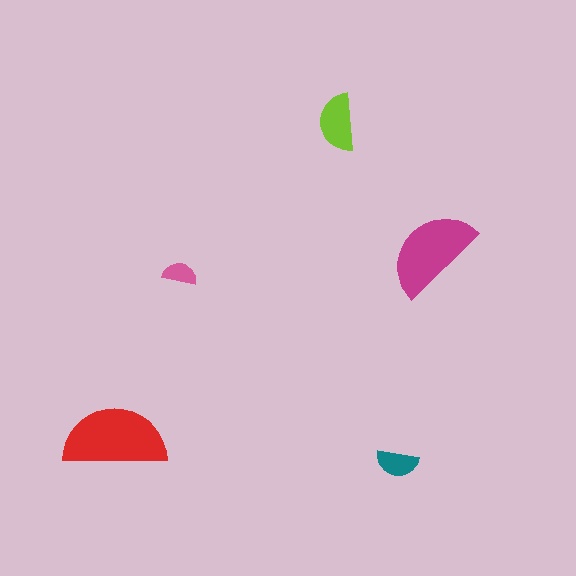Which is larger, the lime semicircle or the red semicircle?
The red one.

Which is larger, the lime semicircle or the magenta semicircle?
The magenta one.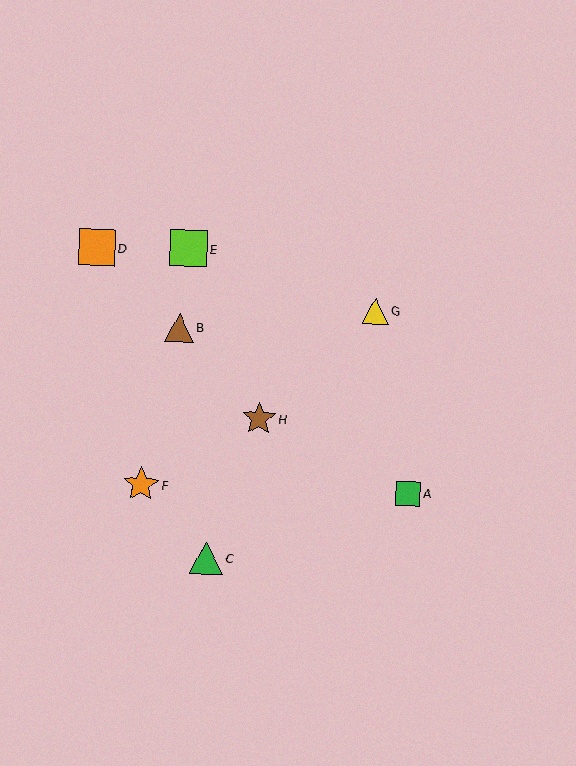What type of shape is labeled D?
Shape D is an orange square.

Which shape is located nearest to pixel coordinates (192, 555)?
The green triangle (labeled C) at (206, 558) is nearest to that location.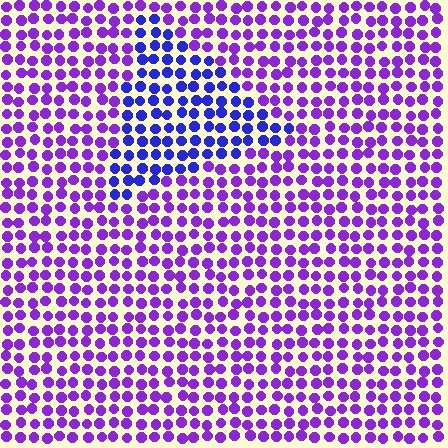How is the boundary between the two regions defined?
The boundary is defined purely by a slight shift in hue (about 36 degrees). Spacing, size, and orientation are identical on both sides.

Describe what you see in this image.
The image is filled with small purple elements in a uniform arrangement. A triangle-shaped region is visible where the elements are tinted to a slightly different hue, forming a subtle color boundary.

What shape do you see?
I see a triangle.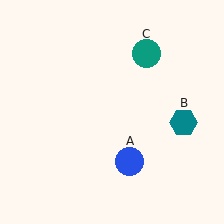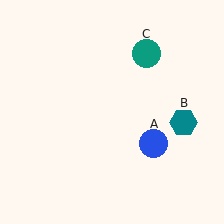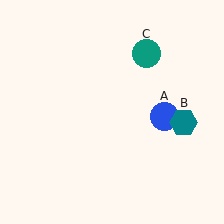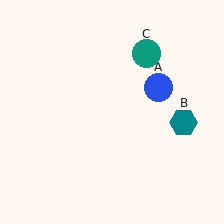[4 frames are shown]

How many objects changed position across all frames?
1 object changed position: blue circle (object A).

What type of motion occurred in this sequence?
The blue circle (object A) rotated counterclockwise around the center of the scene.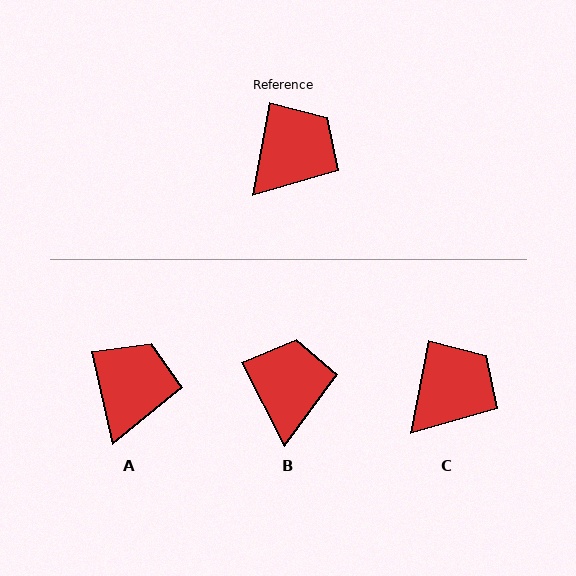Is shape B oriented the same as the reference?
No, it is off by about 38 degrees.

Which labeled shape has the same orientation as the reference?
C.